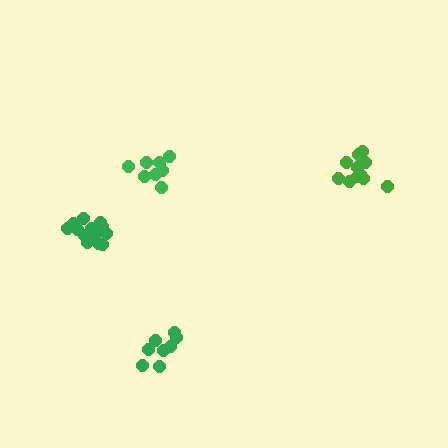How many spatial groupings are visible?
There are 4 spatial groupings.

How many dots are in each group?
Group 1: 14 dots, Group 2: 8 dots, Group 3: 11 dots, Group 4: 8 dots (41 total).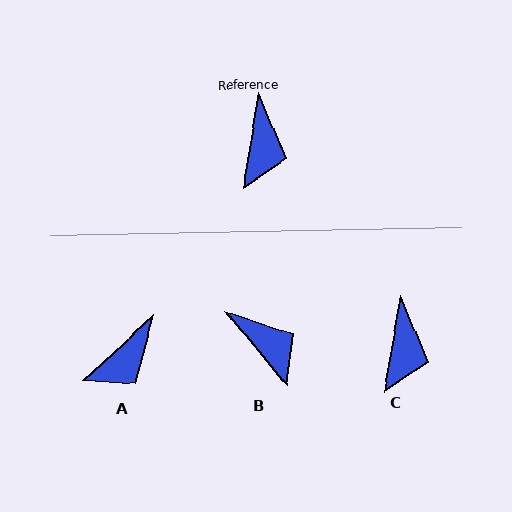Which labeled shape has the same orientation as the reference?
C.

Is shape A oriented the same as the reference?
No, it is off by about 37 degrees.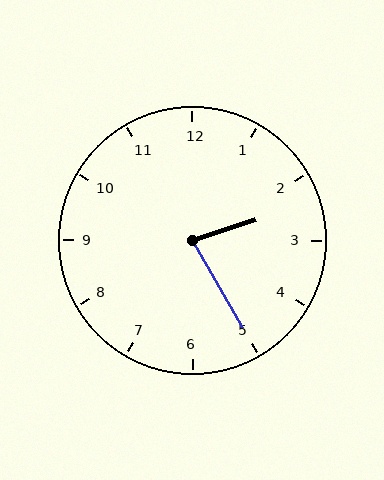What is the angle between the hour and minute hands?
Approximately 78 degrees.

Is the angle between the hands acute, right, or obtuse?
It is acute.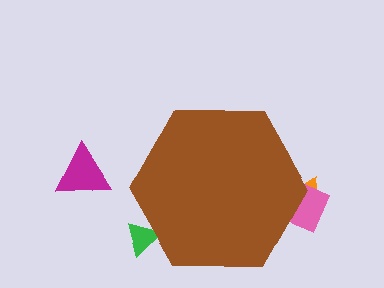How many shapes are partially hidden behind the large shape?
3 shapes are partially hidden.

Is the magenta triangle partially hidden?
No, the magenta triangle is fully visible.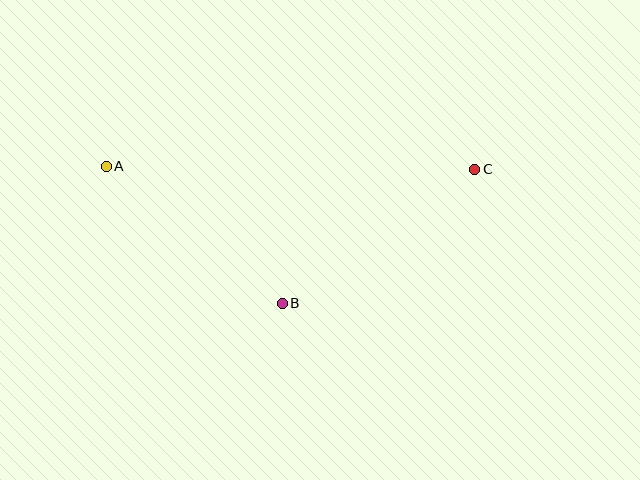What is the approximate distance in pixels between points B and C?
The distance between B and C is approximately 235 pixels.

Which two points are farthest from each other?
Points A and C are farthest from each other.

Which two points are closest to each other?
Points A and B are closest to each other.